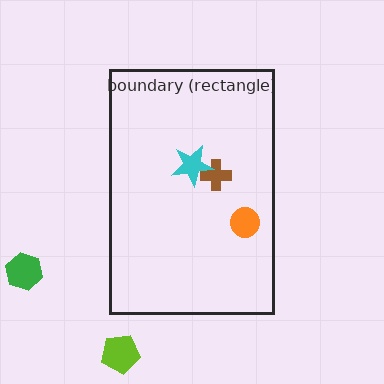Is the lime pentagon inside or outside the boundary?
Outside.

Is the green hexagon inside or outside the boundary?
Outside.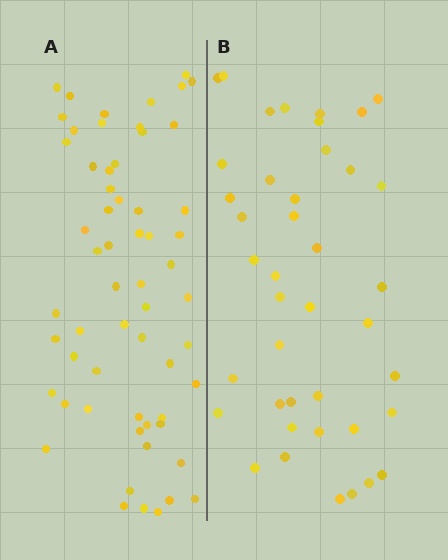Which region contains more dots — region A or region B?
Region A (the left region) has more dots.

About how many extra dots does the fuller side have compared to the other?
Region A has approximately 20 more dots than region B.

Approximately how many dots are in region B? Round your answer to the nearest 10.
About 40 dots. (The exact count is 41, which rounds to 40.)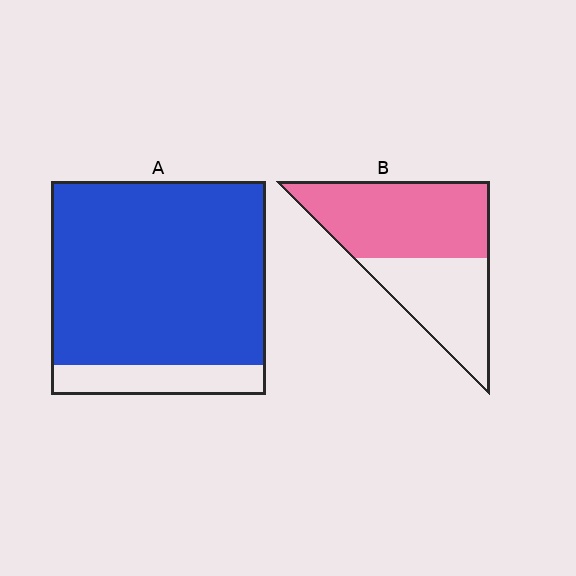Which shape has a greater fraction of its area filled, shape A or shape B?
Shape A.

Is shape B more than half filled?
Yes.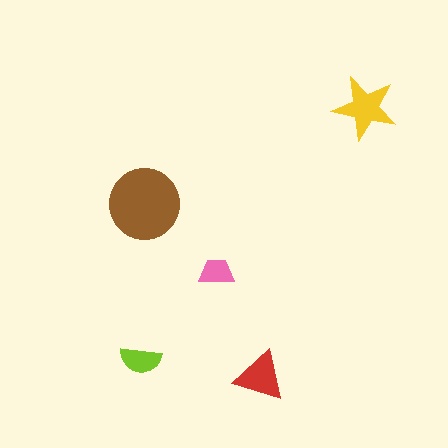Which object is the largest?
The brown circle.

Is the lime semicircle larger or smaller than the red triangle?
Smaller.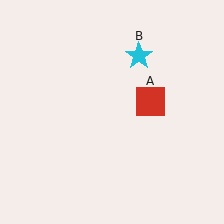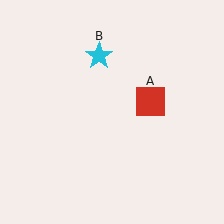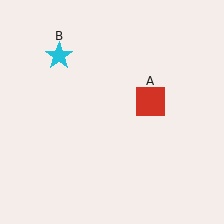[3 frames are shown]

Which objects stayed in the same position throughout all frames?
Red square (object A) remained stationary.